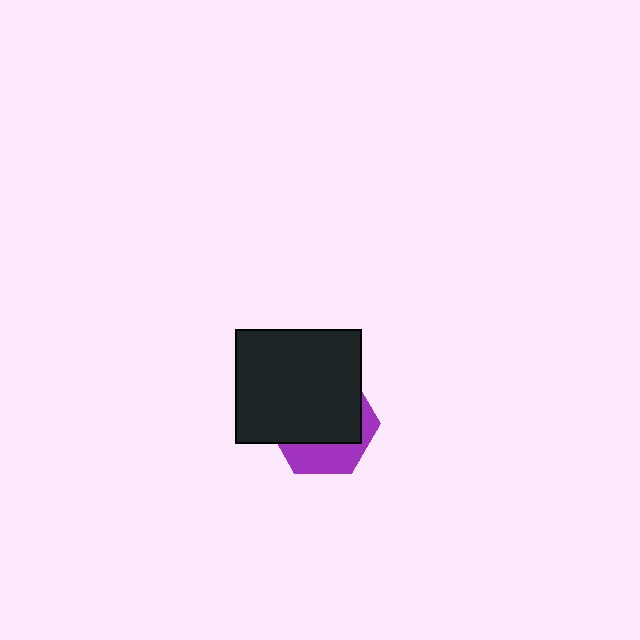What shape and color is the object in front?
The object in front is a black rectangle.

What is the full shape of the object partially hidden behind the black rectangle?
The partially hidden object is a purple hexagon.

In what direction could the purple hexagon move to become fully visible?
The purple hexagon could move down. That would shift it out from behind the black rectangle entirely.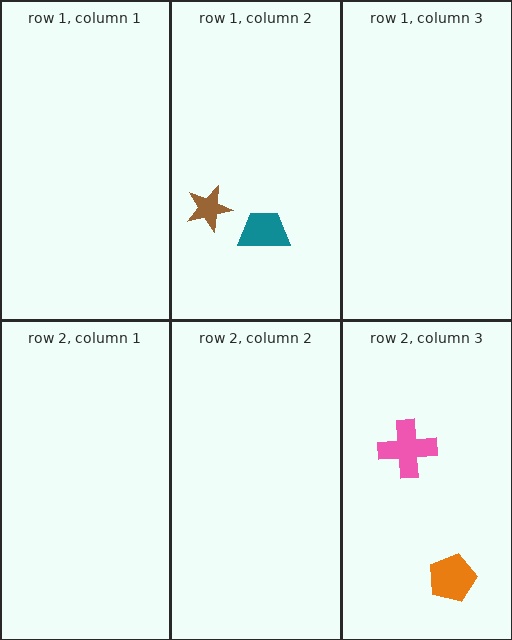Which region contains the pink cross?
The row 2, column 3 region.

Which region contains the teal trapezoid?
The row 1, column 2 region.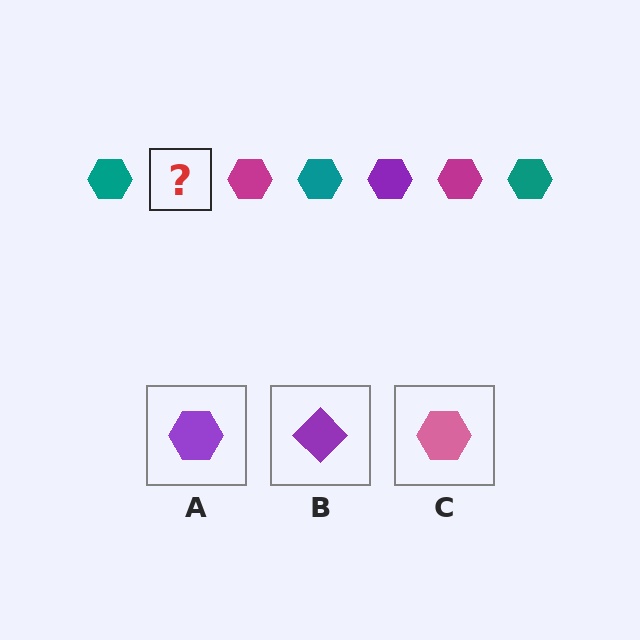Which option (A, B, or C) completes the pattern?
A.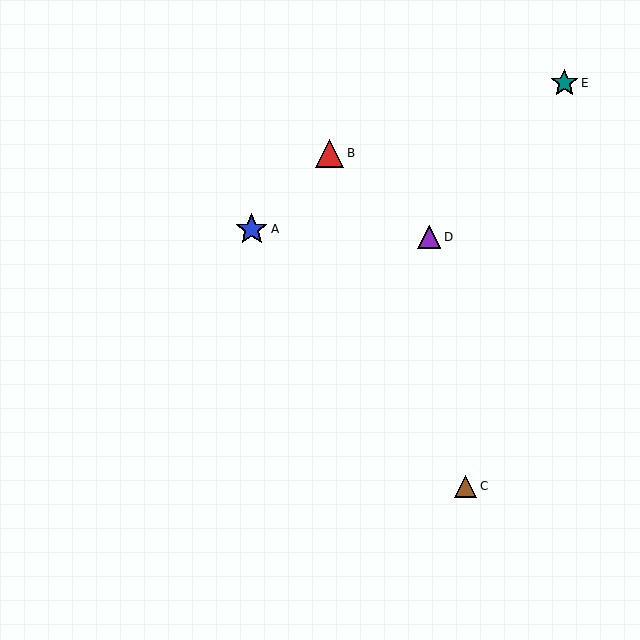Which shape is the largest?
The blue star (labeled A) is the largest.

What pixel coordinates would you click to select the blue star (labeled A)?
Click at (252, 229) to select the blue star A.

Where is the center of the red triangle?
The center of the red triangle is at (330, 153).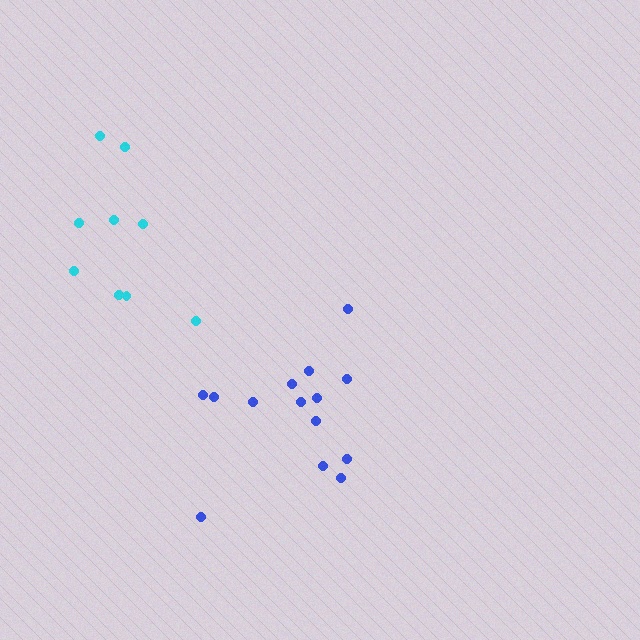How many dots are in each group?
Group 1: 9 dots, Group 2: 14 dots (23 total).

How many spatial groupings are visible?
There are 2 spatial groupings.